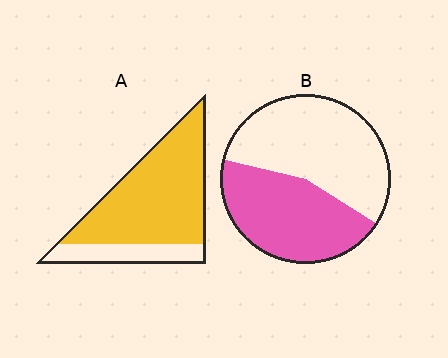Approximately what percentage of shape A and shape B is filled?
A is approximately 80% and B is approximately 45%.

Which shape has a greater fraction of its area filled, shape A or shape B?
Shape A.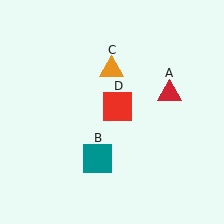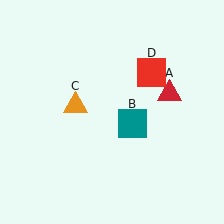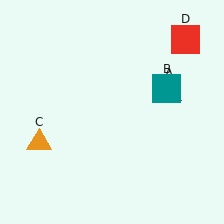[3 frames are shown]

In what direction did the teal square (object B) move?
The teal square (object B) moved up and to the right.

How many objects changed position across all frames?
3 objects changed position: teal square (object B), orange triangle (object C), red square (object D).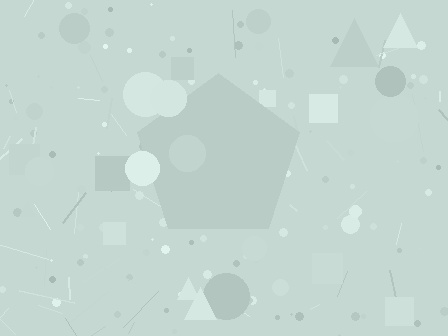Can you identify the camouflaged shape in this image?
The camouflaged shape is a pentagon.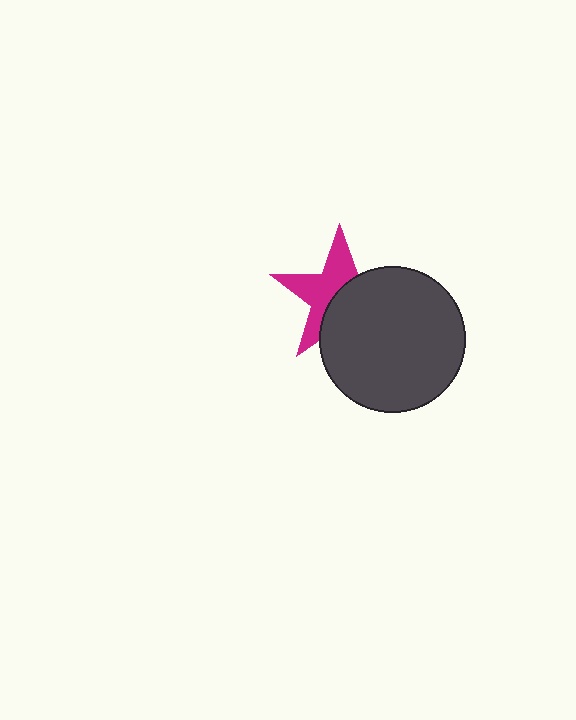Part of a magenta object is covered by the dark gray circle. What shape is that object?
It is a star.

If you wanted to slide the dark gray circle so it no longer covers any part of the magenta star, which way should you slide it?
Slide it toward the lower-right — that is the most direct way to separate the two shapes.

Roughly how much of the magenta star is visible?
About half of it is visible (roughly 50%).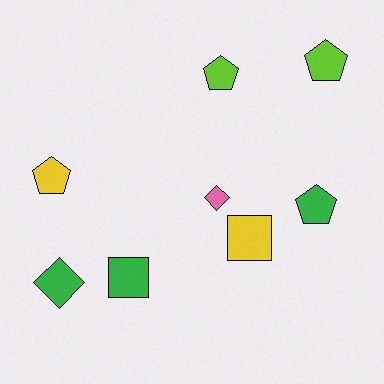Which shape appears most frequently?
Pentagon, with 4 objects.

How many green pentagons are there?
There is 1 green pentagon.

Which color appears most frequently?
Green, with 3 objects.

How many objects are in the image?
There are 8 objects.